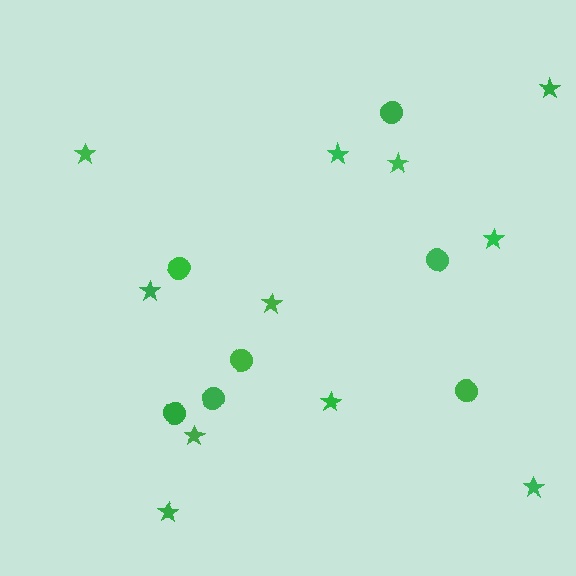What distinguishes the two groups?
There are 2 groups: one group of circles (7) and one group of stars (11).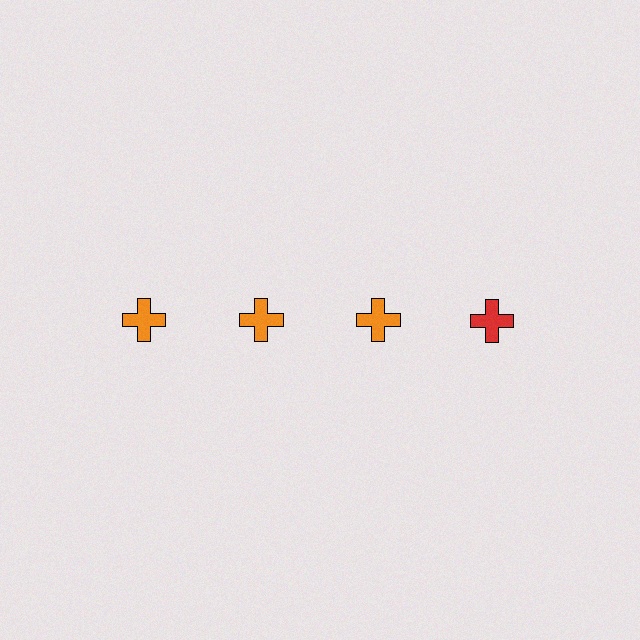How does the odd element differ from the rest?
It has a different color: red instead of orange.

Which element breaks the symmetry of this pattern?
The red cross in the top row, second from right column breaks the symmetry. All other shapes are orange crosses.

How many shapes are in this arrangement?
There are 4 shapes arranged in a grid pattern.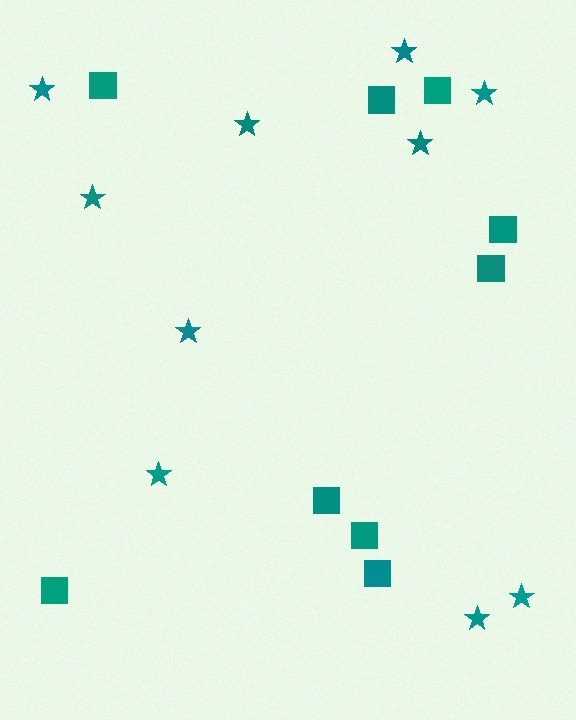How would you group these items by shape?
There are 2 groups: one group of squares (9) and one group of stars (10).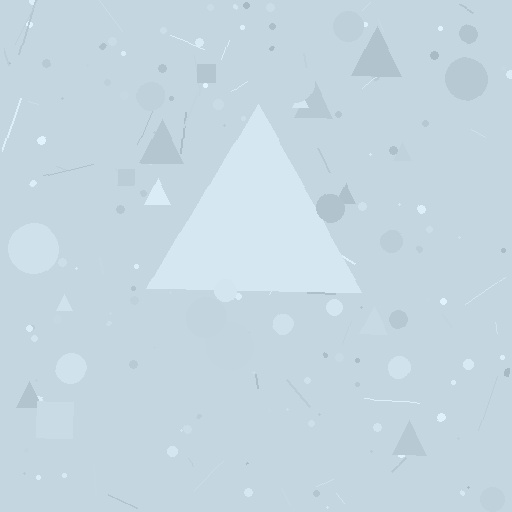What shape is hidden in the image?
A triangle is hidden in the image.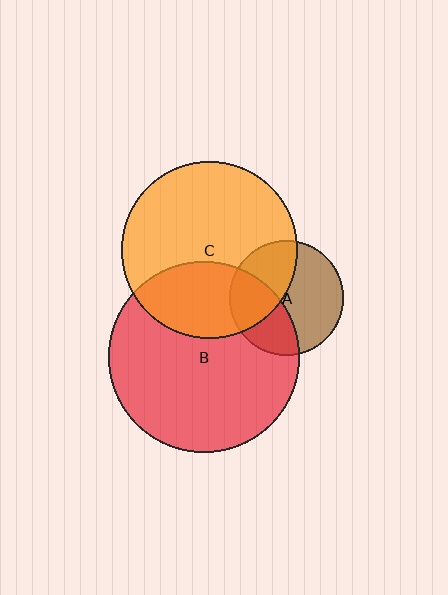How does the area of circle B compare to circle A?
Approximately 2.8 times.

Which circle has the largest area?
Circle B (red).